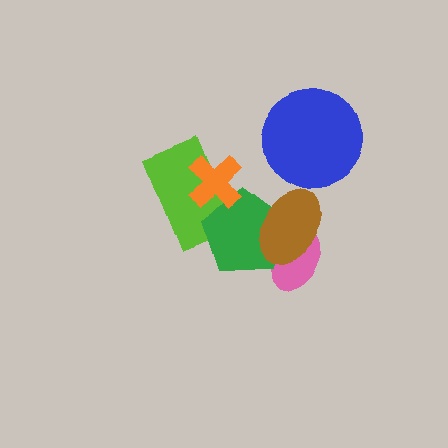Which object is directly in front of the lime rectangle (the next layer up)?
The green pentagon is directly in front of the lime rectangle.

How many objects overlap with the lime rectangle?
2 objects overlap with the lime rectangle.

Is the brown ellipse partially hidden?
No, no other shape covers it.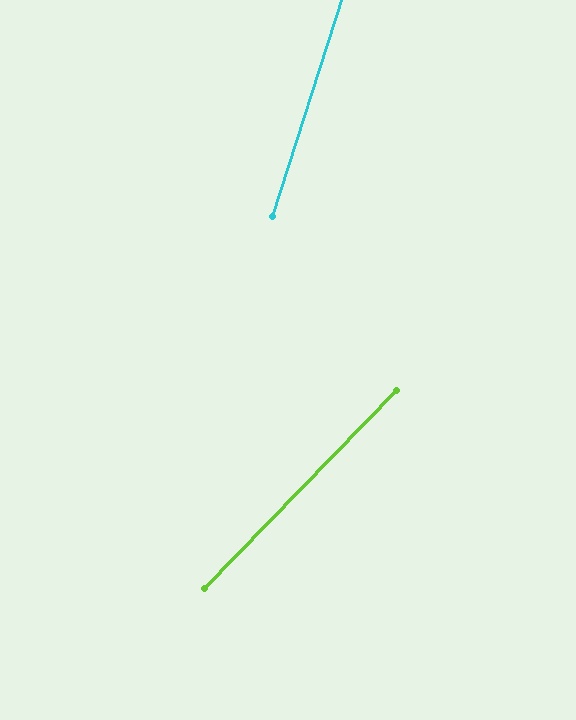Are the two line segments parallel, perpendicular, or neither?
Neither parallel nor perpendicular — they differ by about 27°.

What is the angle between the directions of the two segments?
Approximately 27 degrees.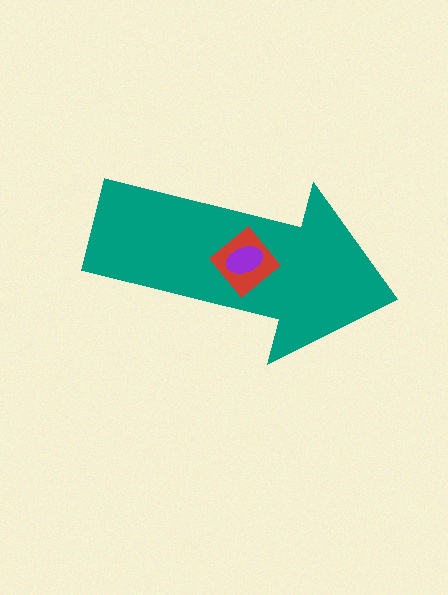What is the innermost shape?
The purple ellipse.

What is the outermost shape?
The teal arrow.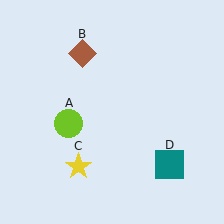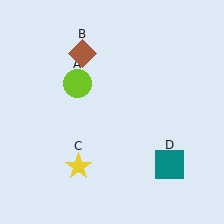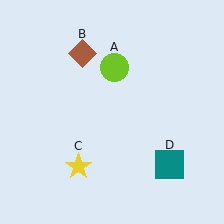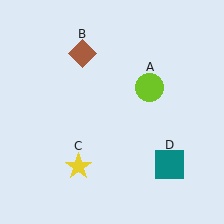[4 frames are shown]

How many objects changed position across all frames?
1 object changed position: lime circle (object A).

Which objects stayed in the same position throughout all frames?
Brown diamond (object B) and yellow star (object C) and teal square (object D) remained stationary.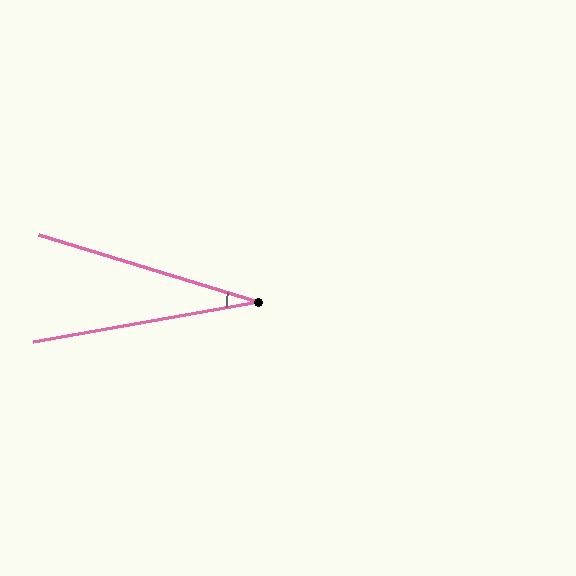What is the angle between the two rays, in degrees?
Approximately 27 degrees.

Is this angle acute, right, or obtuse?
It is acute.